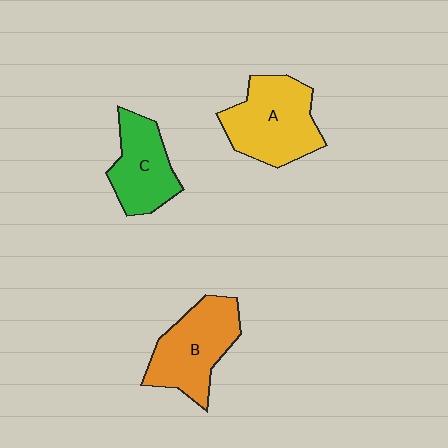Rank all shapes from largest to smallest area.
From largest to smallest: A (yellow), B (orange), C (green).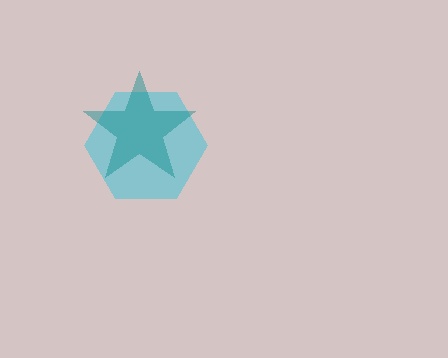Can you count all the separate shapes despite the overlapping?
Yes, there are 2 separate shapes.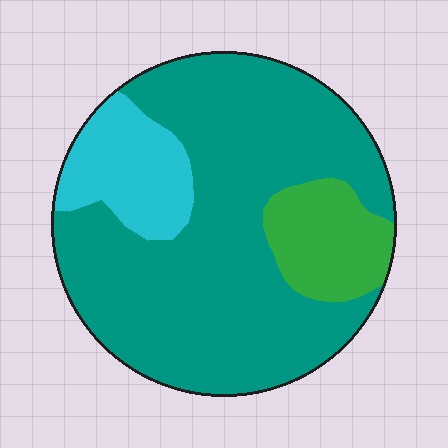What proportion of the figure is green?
Green covers about 15% of the figure.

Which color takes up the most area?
Teal, at roughly 70%.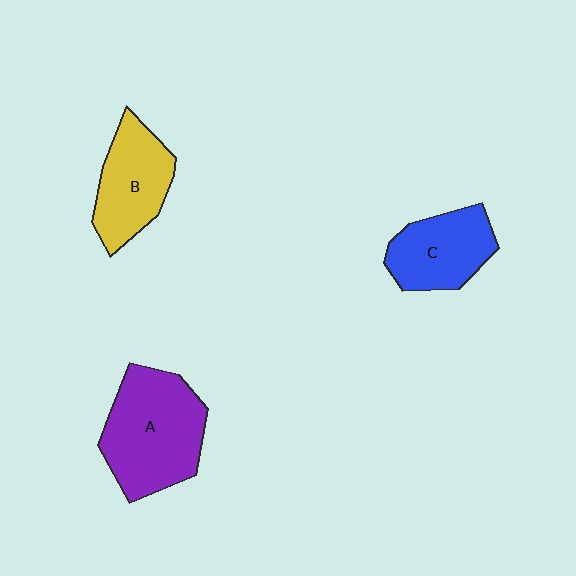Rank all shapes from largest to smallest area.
From largest to smallest: A (purple), B (yellow), C (blue).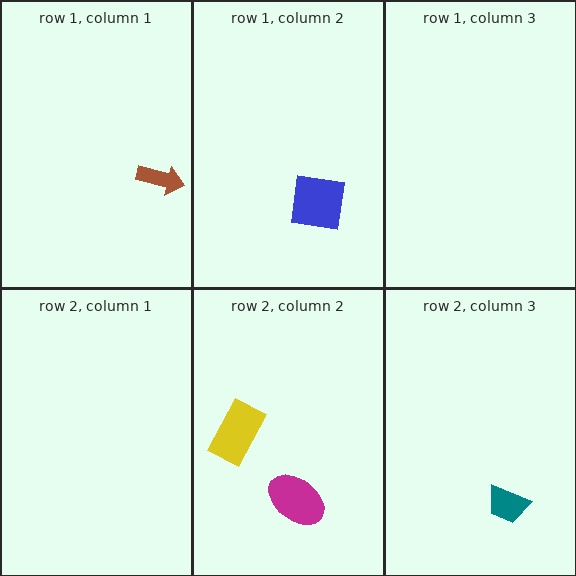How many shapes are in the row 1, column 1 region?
1.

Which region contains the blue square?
The row 1, column 2 region.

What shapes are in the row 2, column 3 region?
The teal trapezoid.